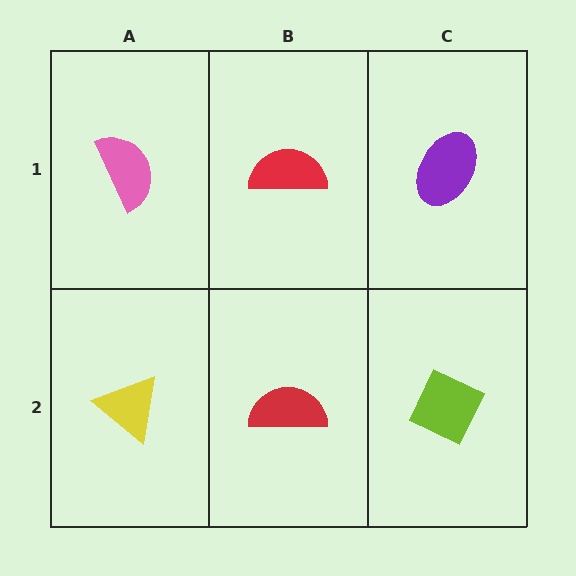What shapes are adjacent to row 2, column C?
A purple ellipse (row 1, column C), a red semicircle (row 2, column B).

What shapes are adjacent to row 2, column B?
A red semicircle (row 1, column B), a yellow triangle (row 2, column A), a lime diamond (row 2, column C).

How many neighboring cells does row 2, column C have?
2.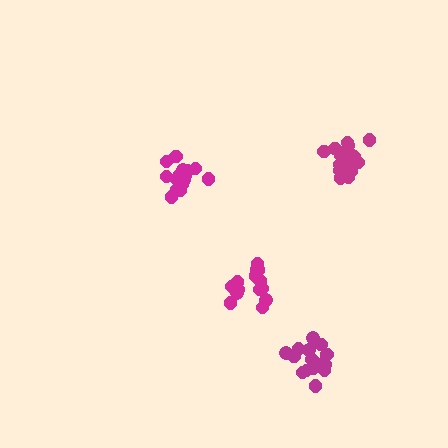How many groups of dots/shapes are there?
There are 4 groups.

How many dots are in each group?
Group 1: 14 dots, Group 2: 15 dots, Group 3: 20 dots, Group 4: 16 dots (65 total).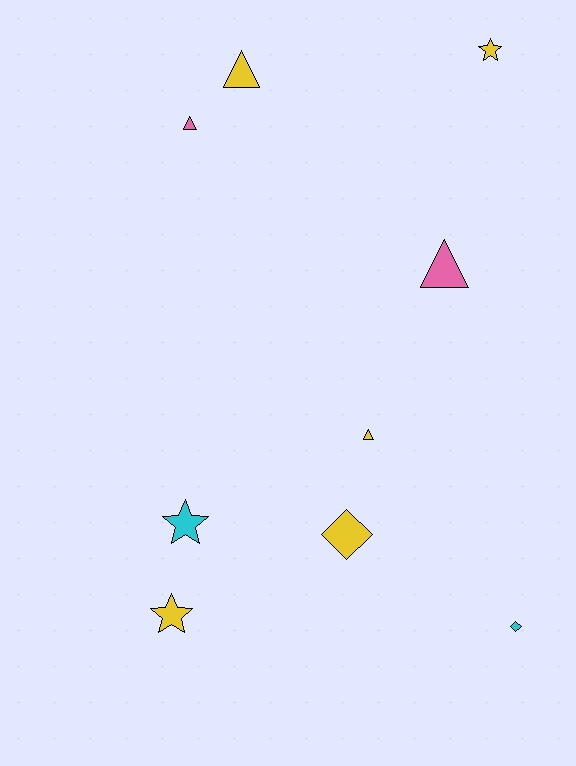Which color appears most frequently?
Yellow, with 5 objects.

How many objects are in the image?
There are 9 objects.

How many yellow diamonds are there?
There is 1 yellow diamond.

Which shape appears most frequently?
Triangle, with 4 objects.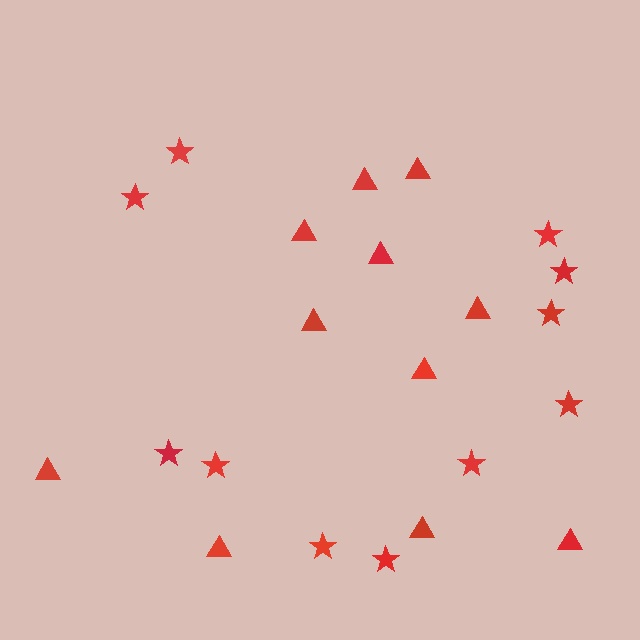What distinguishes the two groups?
There are 2 groups: one group of stars (11) and one group of triangles (11).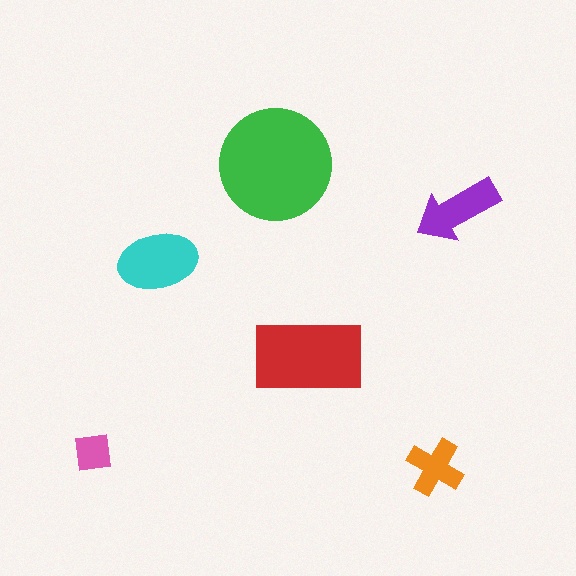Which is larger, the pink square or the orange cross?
The orange cross.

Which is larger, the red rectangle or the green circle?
The green circle.